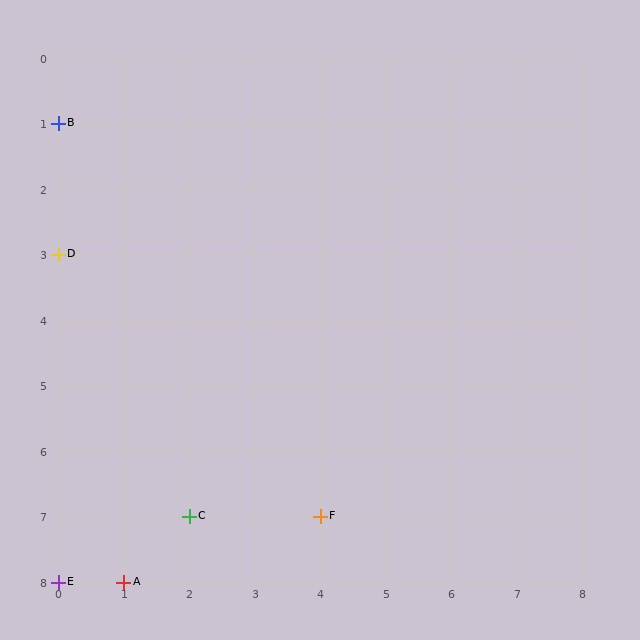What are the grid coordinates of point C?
Point C is at grid coordinates (2, 7).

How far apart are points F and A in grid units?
Points F and A are 3 columns and 1 row apart (about 3.2 grid units diagonally).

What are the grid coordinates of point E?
Point E is at grid coordinates (0, 8).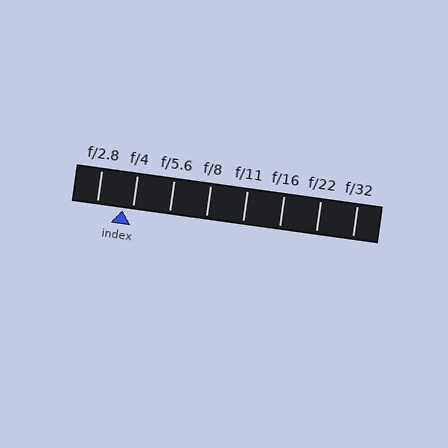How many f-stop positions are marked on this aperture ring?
There are 8 f-stop positions marked.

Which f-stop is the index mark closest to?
The index mark is closest to f/4.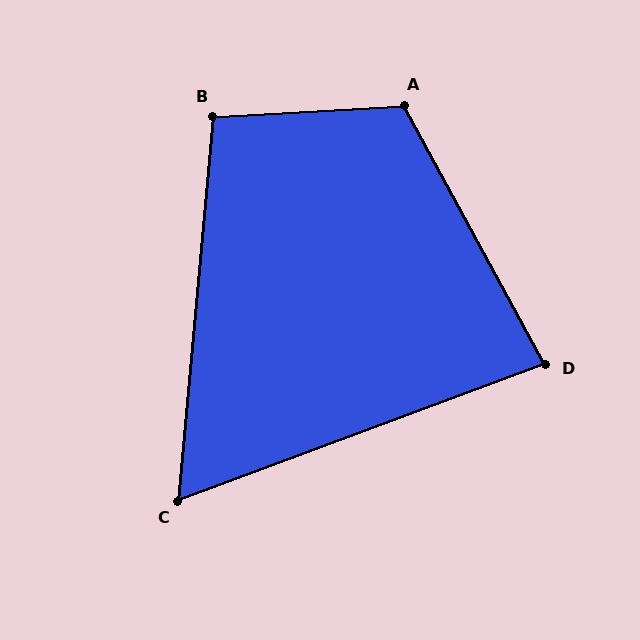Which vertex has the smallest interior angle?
C, at approximately 65 degrees.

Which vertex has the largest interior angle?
A, at approximately 115 degrees.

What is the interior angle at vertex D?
Approximately 82 degrees (acute).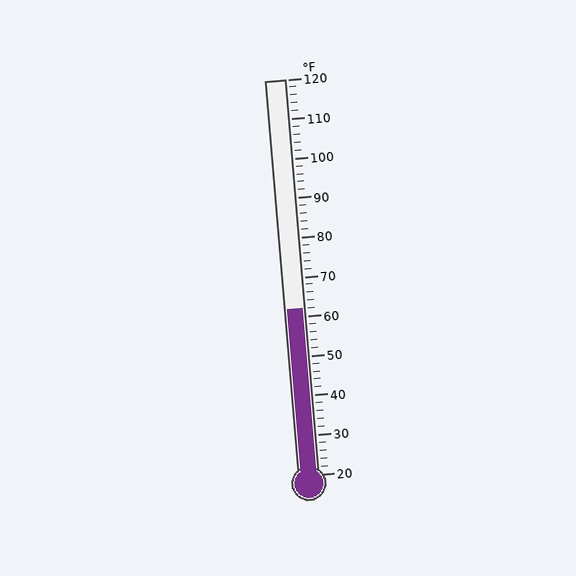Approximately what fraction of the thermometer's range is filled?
The thermometer is filled to approximately 40% of its range.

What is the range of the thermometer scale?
The thermometer scale ranges from 20°F to 120°F.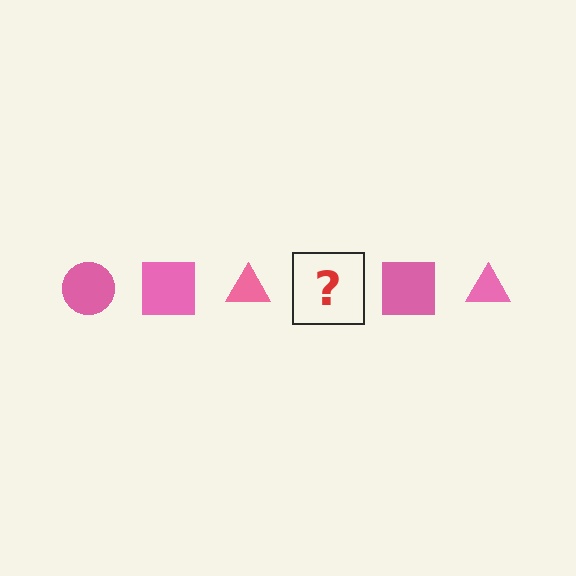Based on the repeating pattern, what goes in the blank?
The blank should be a pink circle.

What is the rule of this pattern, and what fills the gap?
The rule is that the pattern cycles through circle, square, triangle shapes in pink. The gap should be filled with a pink circle.